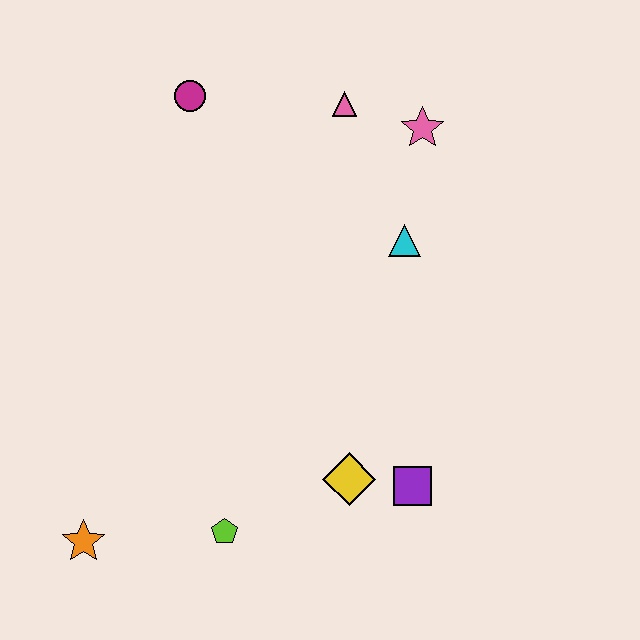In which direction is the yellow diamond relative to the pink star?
The yellow diamond is below the pink star.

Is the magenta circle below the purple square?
No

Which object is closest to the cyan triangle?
The pink star is closest to the cyan triangle.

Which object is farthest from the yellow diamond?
The magenta circle is farthest from the yellow diamond.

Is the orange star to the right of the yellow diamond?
No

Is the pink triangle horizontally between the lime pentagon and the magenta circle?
No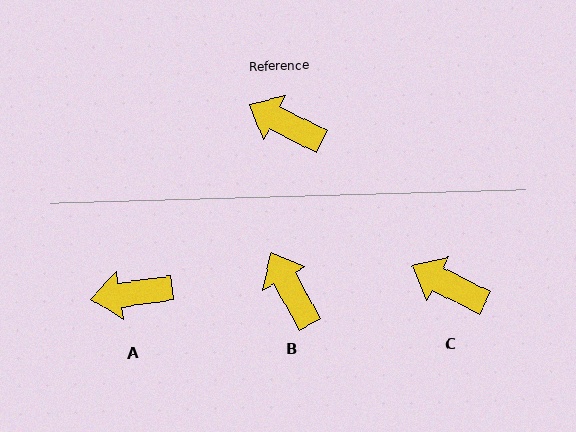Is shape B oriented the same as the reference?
No, it is off by about 34 degrees.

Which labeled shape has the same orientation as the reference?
C.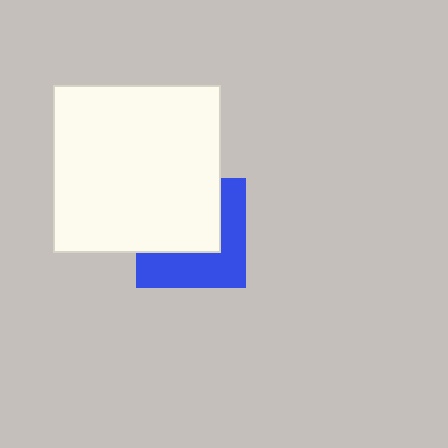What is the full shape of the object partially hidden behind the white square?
The partially hidden object is a blue square.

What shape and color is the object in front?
The object in front is a white square.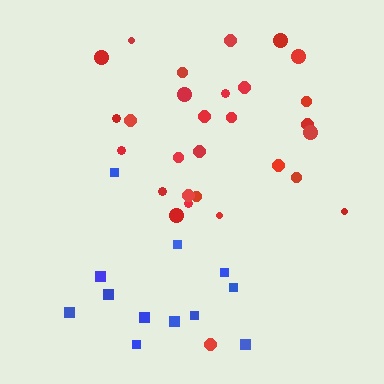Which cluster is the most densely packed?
Red.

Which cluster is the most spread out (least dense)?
Blue.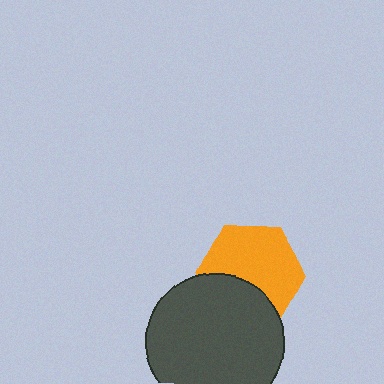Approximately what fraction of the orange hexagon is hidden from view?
Roughly 34% of the orange hexagon is hidden behind the dark gray circle.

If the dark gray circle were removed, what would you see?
You would see the complete orange hexagon.